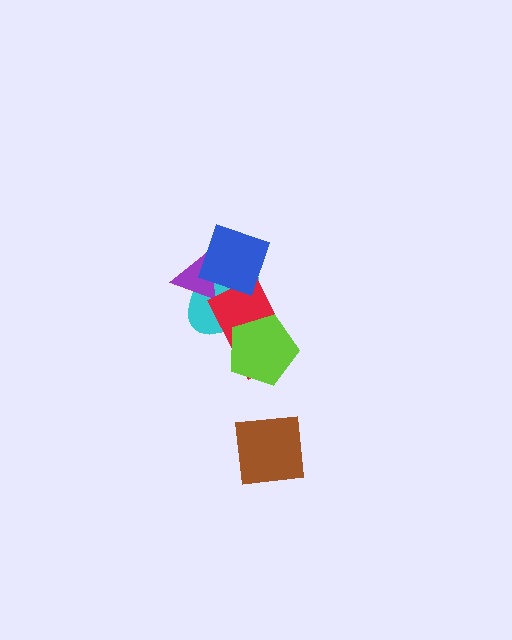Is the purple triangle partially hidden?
Yes, it is partially covered by another shape.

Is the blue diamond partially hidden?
No, no other shape covers it.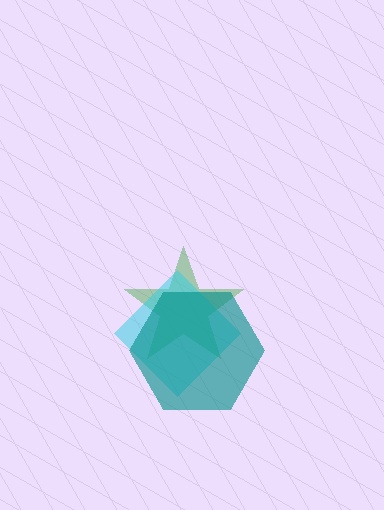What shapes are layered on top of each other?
The layered shapes are: a green star, a cyan diamond, a teal hexagon.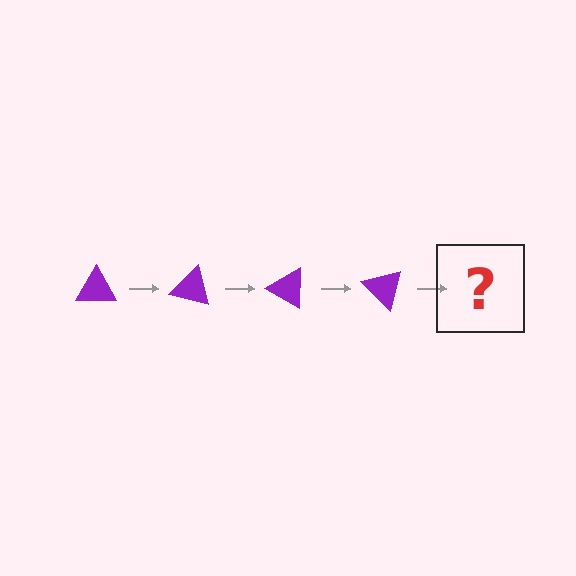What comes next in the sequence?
The next element should be a purple triangle rotated 60 degrees.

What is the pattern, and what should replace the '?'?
The pattern is that the triangle rotates 15 degrees each step. The '?' should be a purple triangle rotated 60 degrees.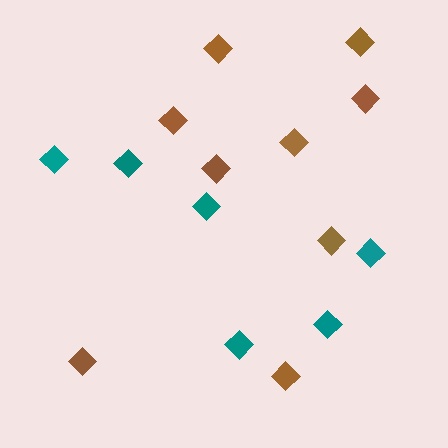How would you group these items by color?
There are 2 groups: one group of brown diamonds (9) and one group of teal diamonds (6).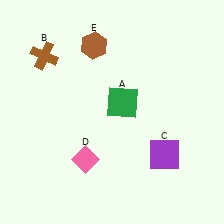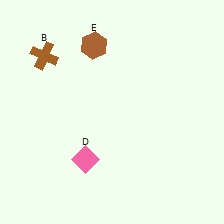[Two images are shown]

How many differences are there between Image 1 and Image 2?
There are 2 differences between the two images.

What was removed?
The green square (A), the purple square (C) were removed in Image 2.